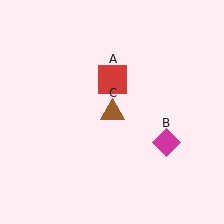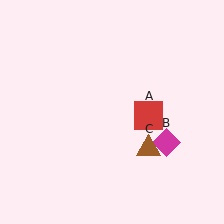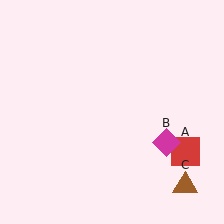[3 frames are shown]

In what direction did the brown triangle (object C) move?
The brown triangle (object C) moved down and to the right.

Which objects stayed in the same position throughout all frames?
Magenta diamond (object B) remained stationary.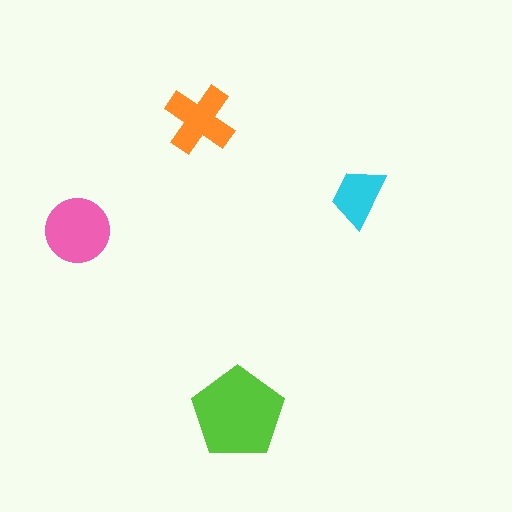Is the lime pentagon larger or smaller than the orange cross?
Larger.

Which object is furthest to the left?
The pink circle is leftmost.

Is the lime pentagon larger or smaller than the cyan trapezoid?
Larger.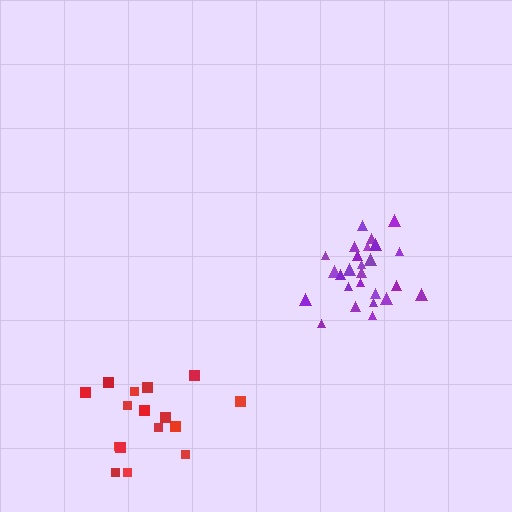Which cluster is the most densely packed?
Purple.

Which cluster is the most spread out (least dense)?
Red.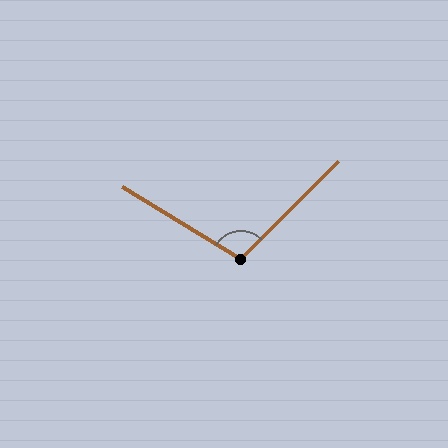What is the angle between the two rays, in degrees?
Approximately 104 degrees.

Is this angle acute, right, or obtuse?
It is obtuse.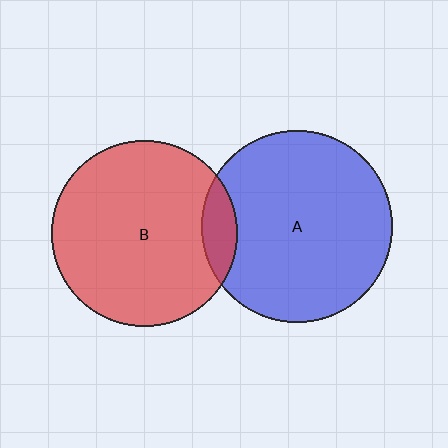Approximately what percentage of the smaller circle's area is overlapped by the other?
Approximately 10%.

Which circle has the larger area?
Circle A (blue).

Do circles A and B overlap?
Yes.